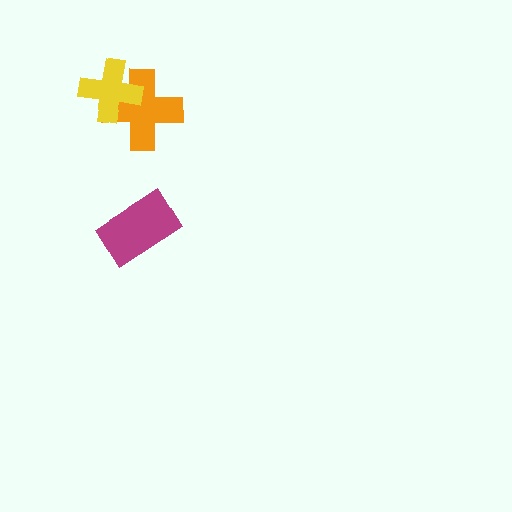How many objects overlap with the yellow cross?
1 object overlaps with the yellow cross.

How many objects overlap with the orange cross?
1 object overlaps with the orange cross.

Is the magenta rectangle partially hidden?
No, no other shape covers it.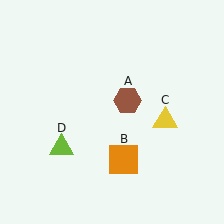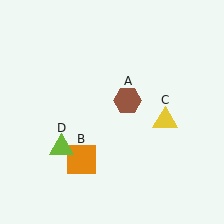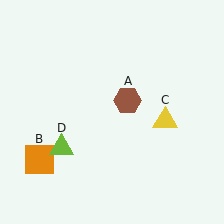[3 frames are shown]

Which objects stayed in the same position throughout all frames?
Brown hexagon (object A) and yellow triangle (object C) and lime triangle (object D) remained stationary.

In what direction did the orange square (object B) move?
The orange square (object B) moved left.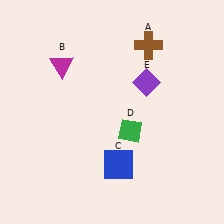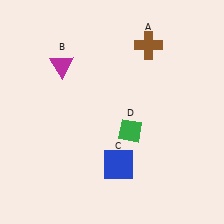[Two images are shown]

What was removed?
The purple diamond (E) was removed in Image 2.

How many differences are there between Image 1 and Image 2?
There is 1 difference between the two images.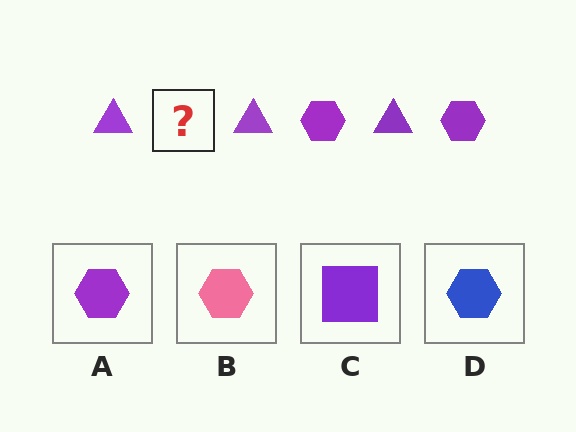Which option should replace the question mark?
Option A.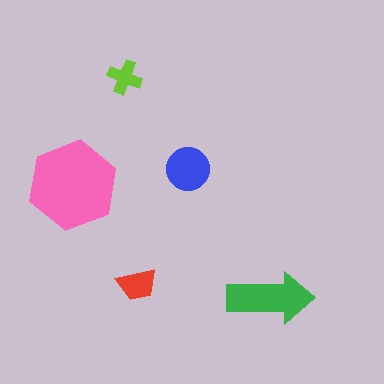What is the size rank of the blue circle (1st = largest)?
3rd.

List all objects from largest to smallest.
The pink hexagon, the green arrow, the blue circle, the red trapezoid, the lime cross.